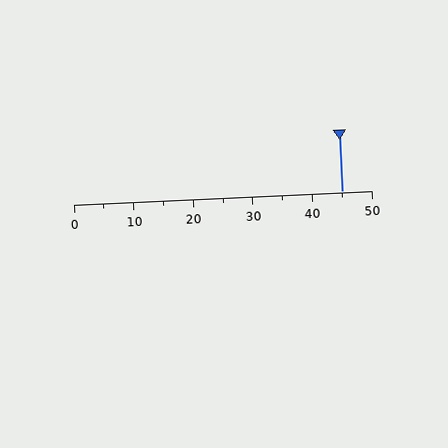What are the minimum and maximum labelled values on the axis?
The axis runs from 0 to 50.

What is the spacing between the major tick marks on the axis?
The major ticks are spaced 10 apart.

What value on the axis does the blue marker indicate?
The marker indicates approximately 45.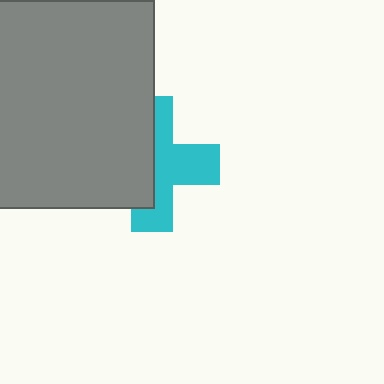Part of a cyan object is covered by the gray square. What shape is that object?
It is a cross.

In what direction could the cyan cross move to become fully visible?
The cyan cross could move right. That would shift it out from behind the gray square entirely.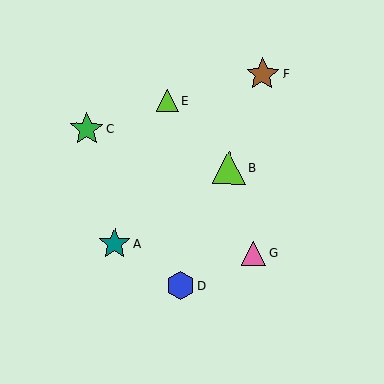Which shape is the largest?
The brown star (labeled F) is the largest.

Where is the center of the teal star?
The center of the teal star is at (115, 244).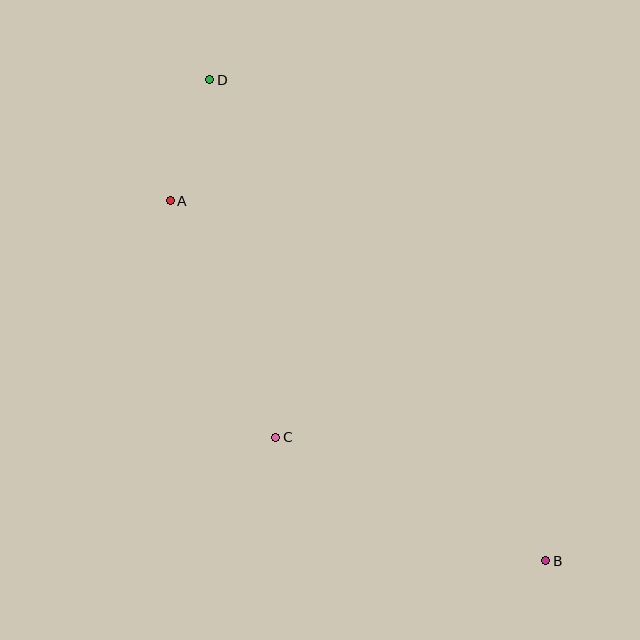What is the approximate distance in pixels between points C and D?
The distance between C and D is approximately 363 pixels.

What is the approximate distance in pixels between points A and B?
The distance between A and B is approximately 520 pixels.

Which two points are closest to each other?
Points A and D are closest to each other.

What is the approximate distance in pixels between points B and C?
The distance between B and C is approximately 297 pixels.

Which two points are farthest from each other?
Points B and D are farthest from each other.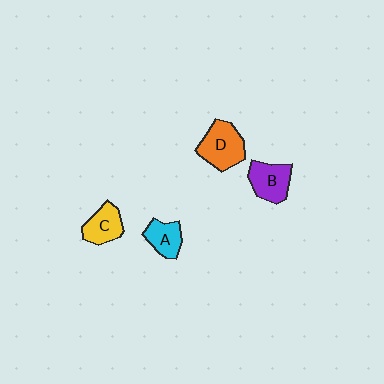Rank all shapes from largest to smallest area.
From largest to smallest: D (orange), B (purple), C (yellow), A (cyan).